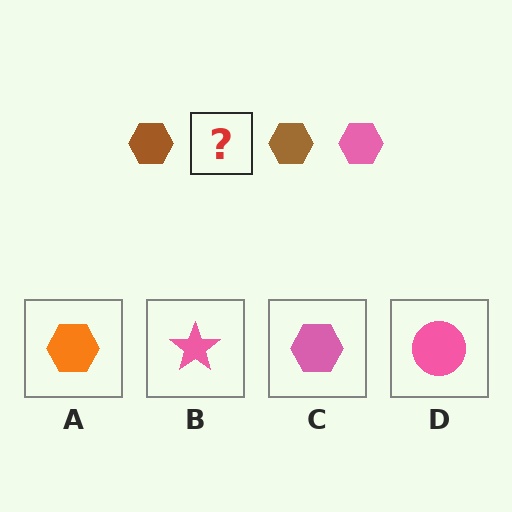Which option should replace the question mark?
Option C.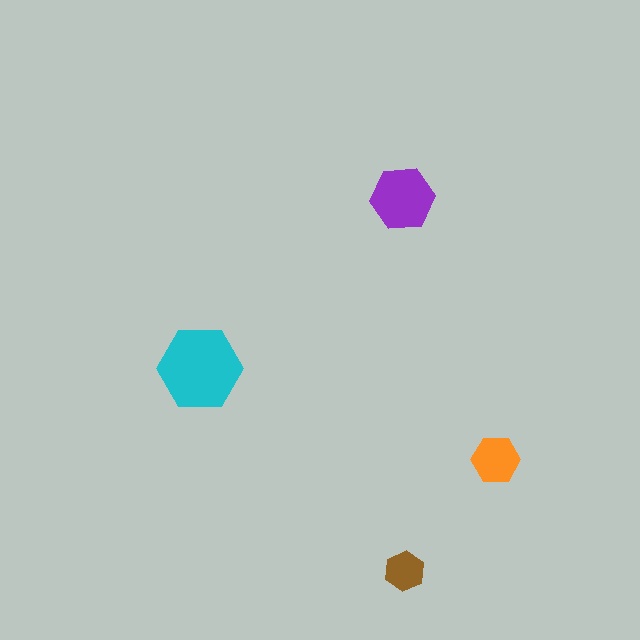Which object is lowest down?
The brown hexagon is bottommost.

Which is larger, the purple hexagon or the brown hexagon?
The purple one.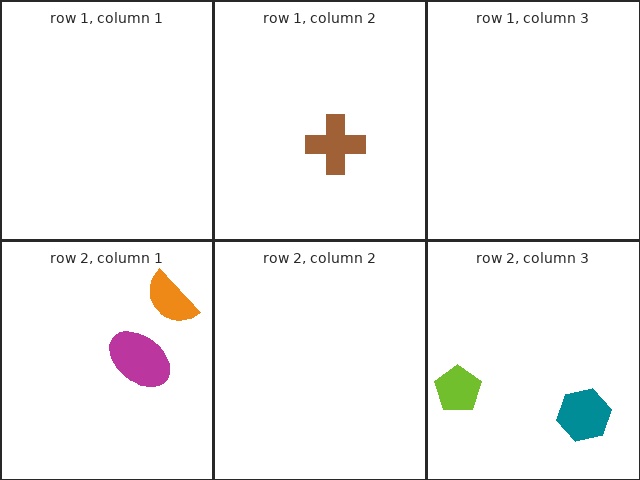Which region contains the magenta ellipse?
The row 2, column 1 region.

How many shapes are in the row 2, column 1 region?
2.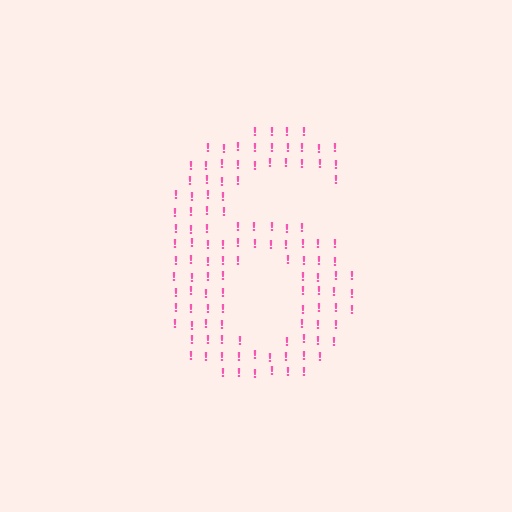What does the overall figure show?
The overall figure shows the digit 6.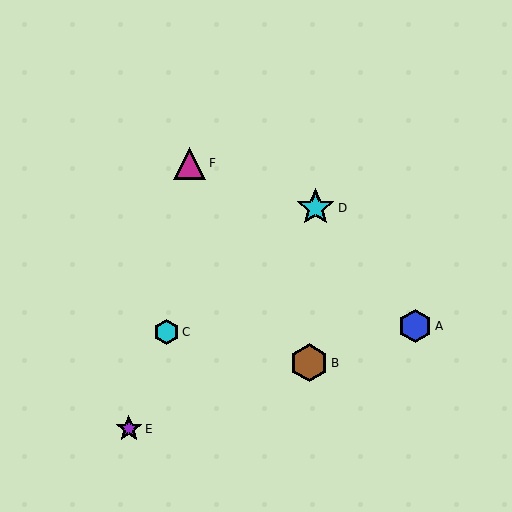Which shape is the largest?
The brown hexagon (labeled B) is the largest.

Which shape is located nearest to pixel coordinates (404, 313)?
The blue hexagon (labeled A) at (415, 326) is nearest to that location.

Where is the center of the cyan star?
The center of the cyan star is at (316, 208).